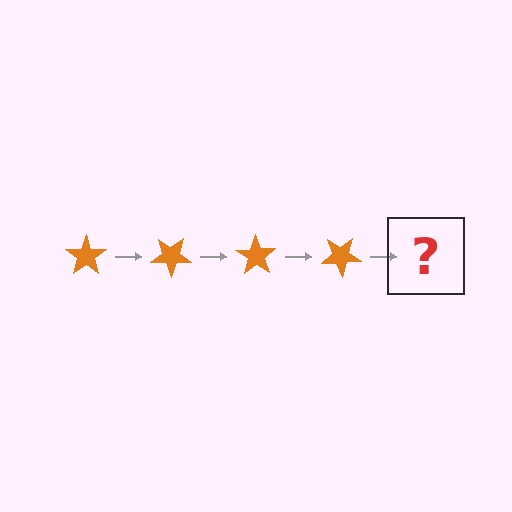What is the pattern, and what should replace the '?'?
The pattern is that the star rotates 35 degrees each step. The '?' should be an orange star rotated 140 degrees.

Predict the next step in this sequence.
The next step is an orange star rotated 140 degrees.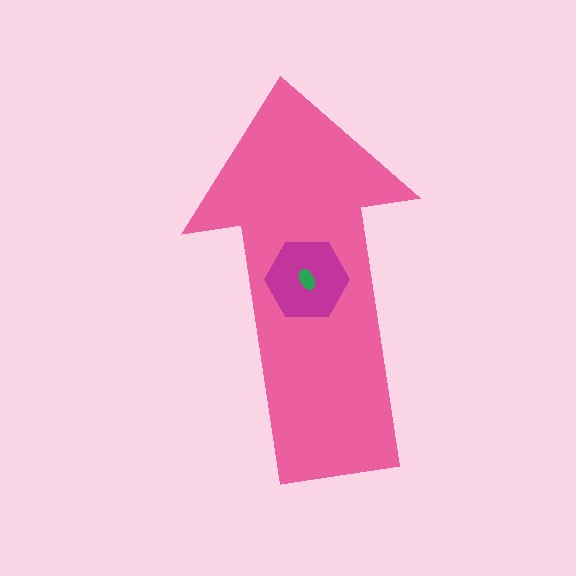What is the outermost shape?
The pink arrow.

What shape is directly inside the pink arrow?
The magenta hexagon.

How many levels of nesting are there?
3.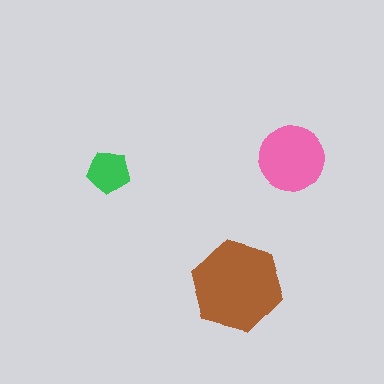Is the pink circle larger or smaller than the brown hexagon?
Smaller.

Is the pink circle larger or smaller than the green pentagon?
Larger.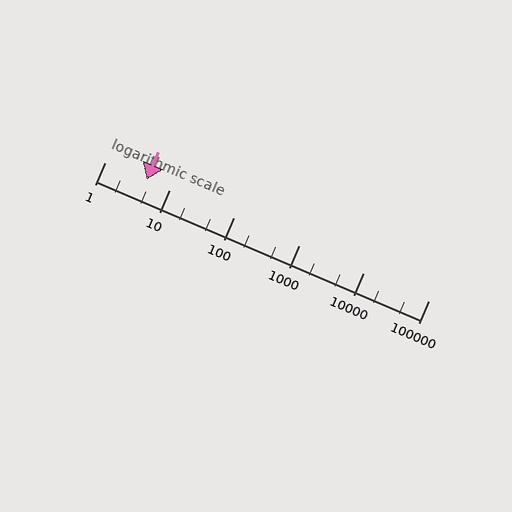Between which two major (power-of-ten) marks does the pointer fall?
The pointer is between 1 and 10.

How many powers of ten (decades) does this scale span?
The scale spans 5 decades, from 1 to 100000.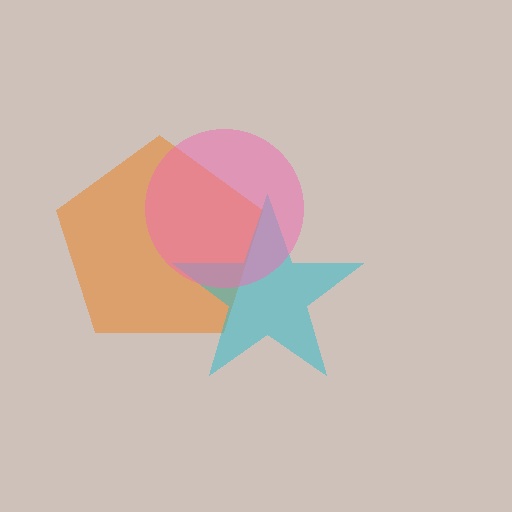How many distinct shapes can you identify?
There are 3 distinct shapes: an orange pentagon, a cyan star, a pink circle.